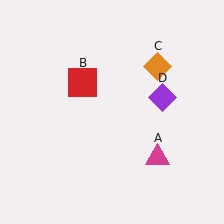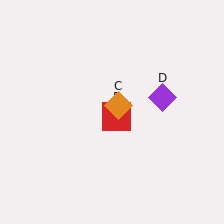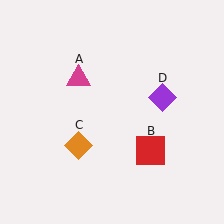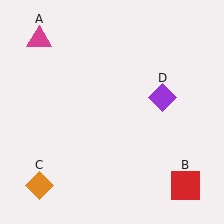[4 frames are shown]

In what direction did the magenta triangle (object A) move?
The magenta triangle (object A) moved up and to the left.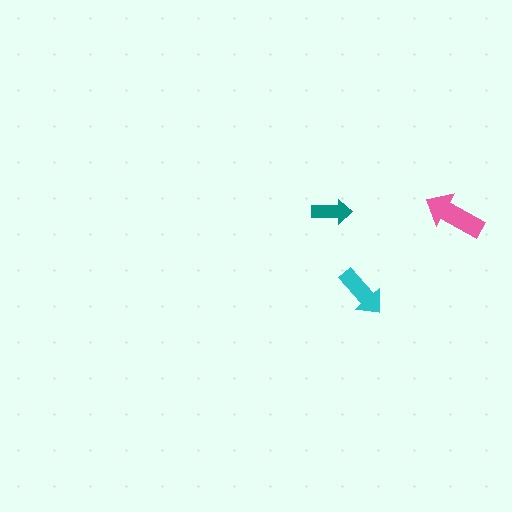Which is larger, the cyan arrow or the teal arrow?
The cyan one.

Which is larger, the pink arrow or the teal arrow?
The pink one.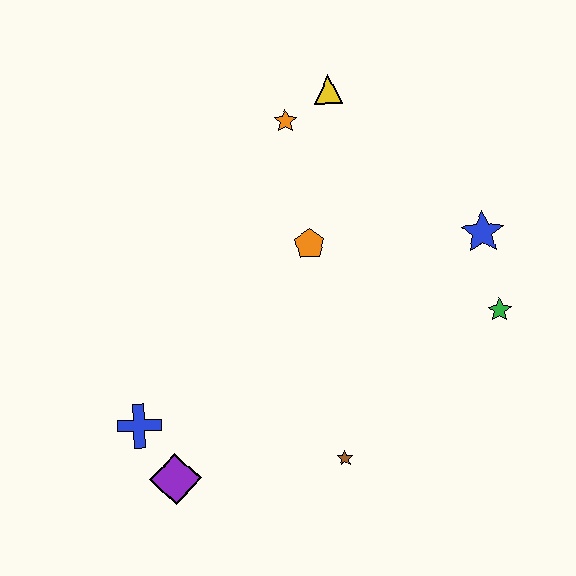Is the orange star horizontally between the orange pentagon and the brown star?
No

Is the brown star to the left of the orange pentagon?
No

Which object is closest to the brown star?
The purple diamond is closest to the brown star.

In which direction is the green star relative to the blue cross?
The green star is to the right of the blue cross.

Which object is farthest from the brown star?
The yellow triangle is farthest from the brown star.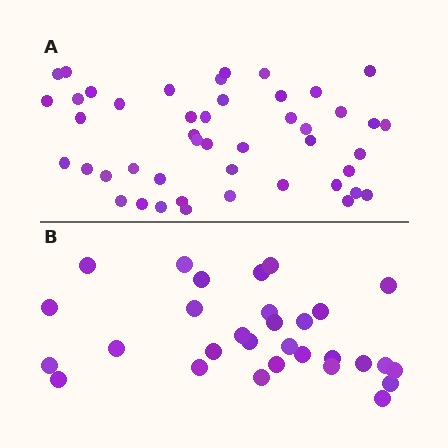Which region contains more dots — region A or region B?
Region A (the top region) has more dots.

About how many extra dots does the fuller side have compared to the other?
Region A has approximately 15 more dots than region B.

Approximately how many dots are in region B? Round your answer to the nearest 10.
About 30 dots.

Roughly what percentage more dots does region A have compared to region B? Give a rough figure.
About 55% more.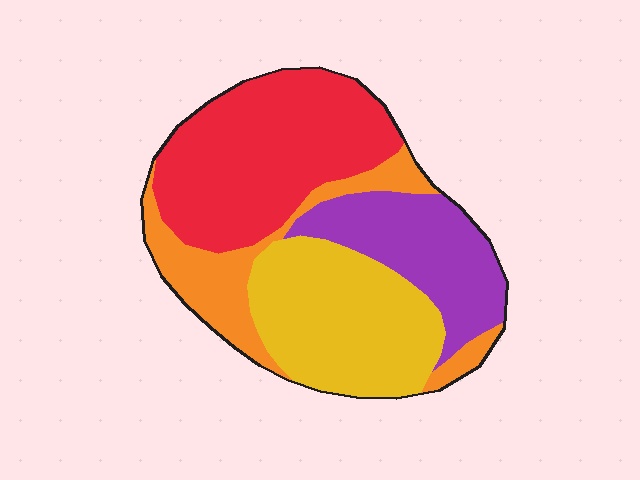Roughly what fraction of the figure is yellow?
Yellow takes up about one quarter (1/4) of the figure.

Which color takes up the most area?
Red, at roughly 35%.